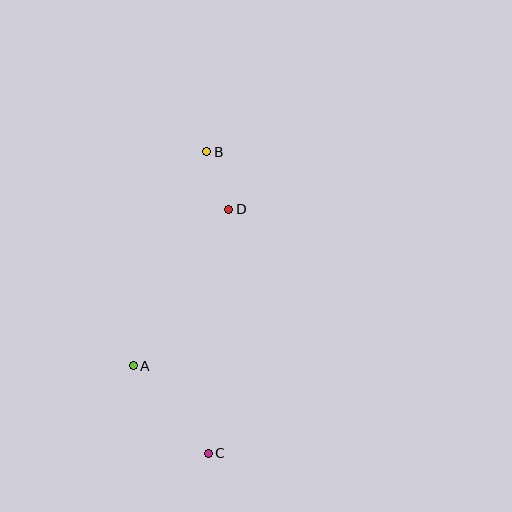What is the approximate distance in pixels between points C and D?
The distance between C and D is approximately 245 pixels.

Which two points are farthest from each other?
Points B and C are farthest from each other.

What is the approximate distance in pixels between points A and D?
The distance between A and D is approximately 183 pixels.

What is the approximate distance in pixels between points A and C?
The distance between A and C is approximately 115 pixels.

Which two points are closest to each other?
Points B and D are closest to each other.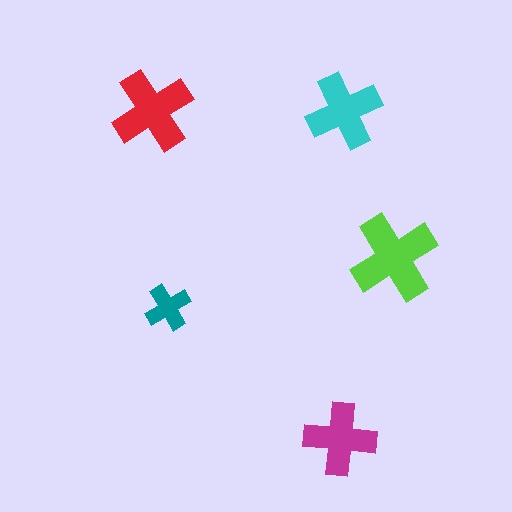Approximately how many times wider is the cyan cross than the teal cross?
About 1.5 times wider.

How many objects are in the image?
There are 5 objects in the image.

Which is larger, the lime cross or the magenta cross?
The lime one.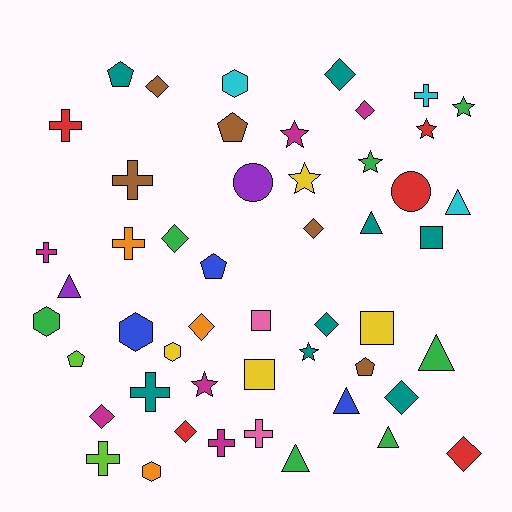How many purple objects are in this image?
There are 2 purple objects.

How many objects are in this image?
There are 50 objects.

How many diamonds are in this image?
There are 11 diamonds.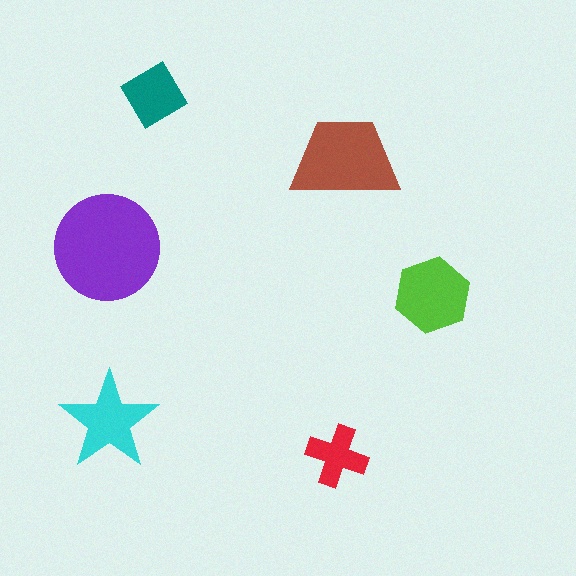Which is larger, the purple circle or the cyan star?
The purple circle.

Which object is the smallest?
The red cross.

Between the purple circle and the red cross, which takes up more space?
The purple circle.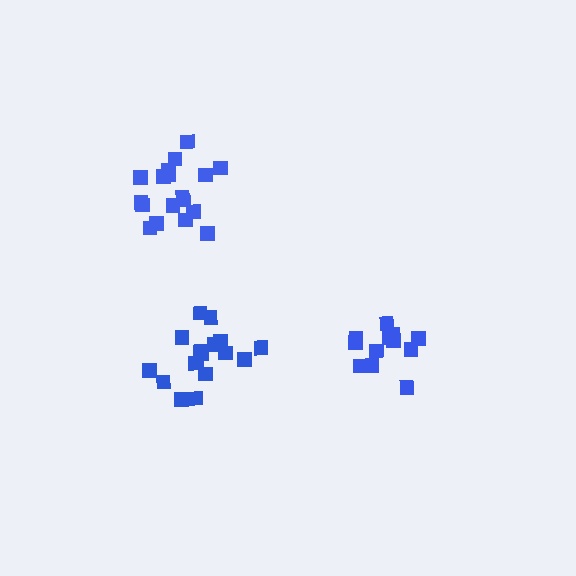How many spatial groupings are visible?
There are 3 spatial groupings.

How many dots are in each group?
Group 1: 13 dots, Group 2: 17 dots, Group 3: 18 dots (48 total).